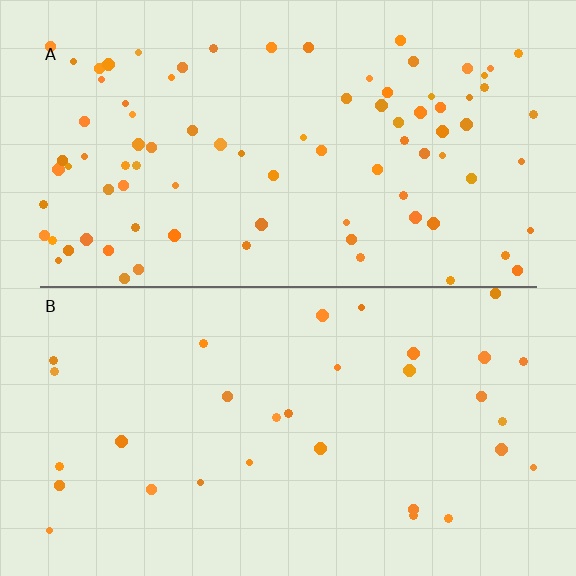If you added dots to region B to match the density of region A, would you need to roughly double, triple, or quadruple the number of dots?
Approximately triple.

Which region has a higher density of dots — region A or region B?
A (the top).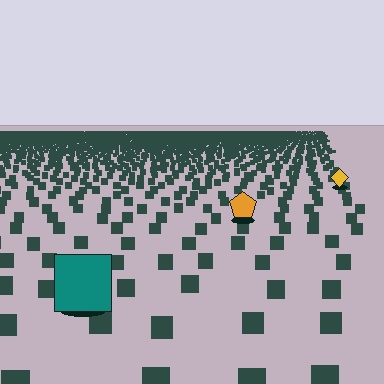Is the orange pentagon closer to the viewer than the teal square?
No. The teal square is closer — you can tell from the texture gradient: the ground texture is coarser near it.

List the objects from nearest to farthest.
From nearest to farthest: the teal square, the orange pentagon, the yellow diamond.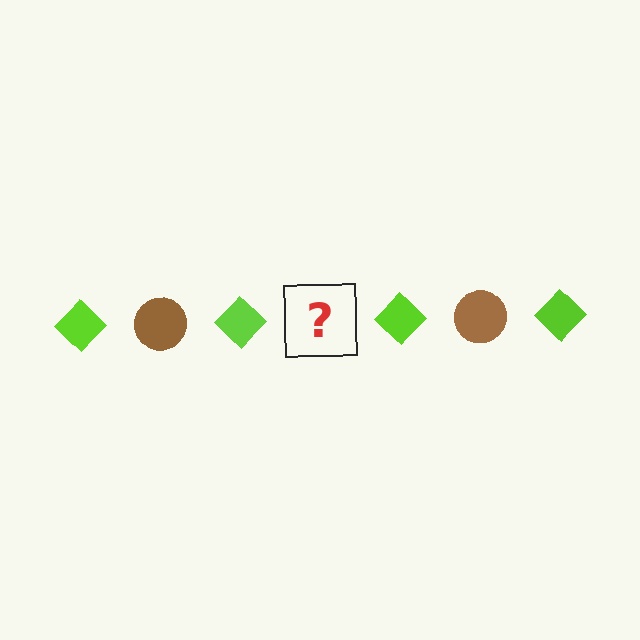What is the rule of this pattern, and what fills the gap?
The rule is that the pattern alternates between lime diamond and brown circle. The gap should be filled with a brown circle.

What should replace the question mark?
The question mark should be replaced with a brown circle.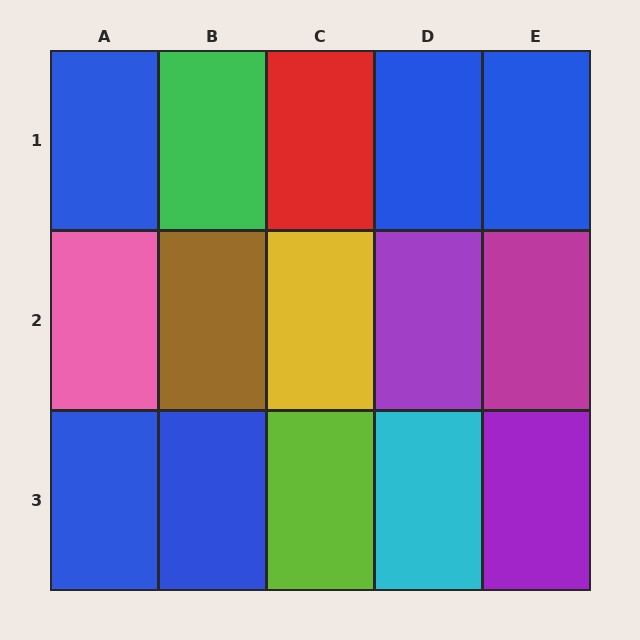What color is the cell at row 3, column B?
Blue.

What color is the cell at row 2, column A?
Pink.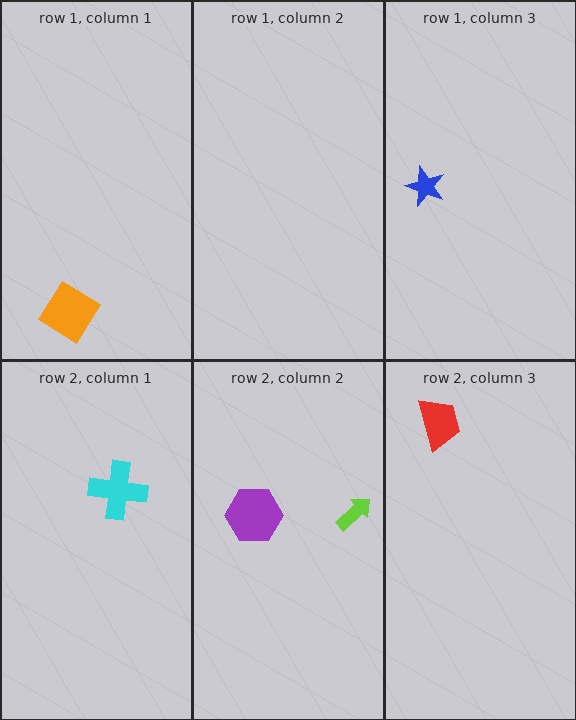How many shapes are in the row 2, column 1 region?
1.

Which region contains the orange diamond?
The row 1, column 1 region.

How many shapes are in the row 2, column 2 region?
2.